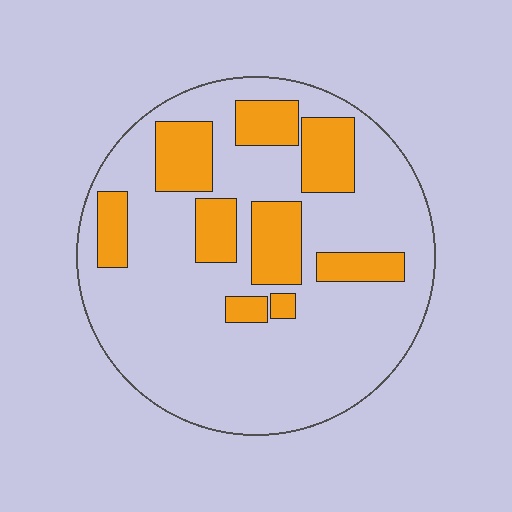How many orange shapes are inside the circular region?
9.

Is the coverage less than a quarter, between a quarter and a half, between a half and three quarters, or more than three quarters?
Less than a quarter.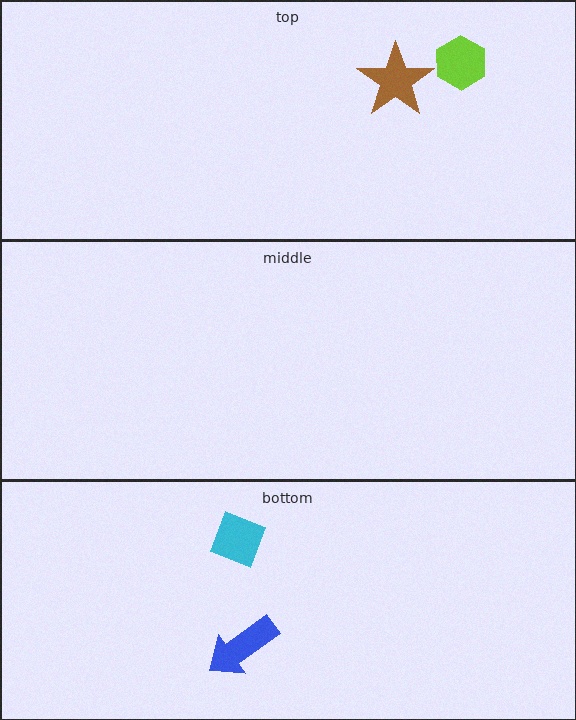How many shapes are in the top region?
2.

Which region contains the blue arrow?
The bottom region.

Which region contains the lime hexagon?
The top region.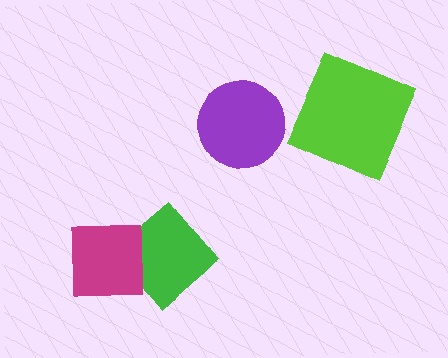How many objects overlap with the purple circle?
0 objects overlap with the purple circle.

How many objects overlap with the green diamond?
1 object overlaps with the green diamond.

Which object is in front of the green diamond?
The magenta square is in front of the green diamond.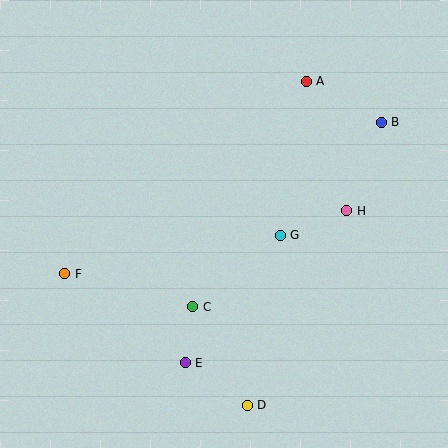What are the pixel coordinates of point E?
Point E is at (185, 363).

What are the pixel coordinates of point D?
Point D is at (247, 405).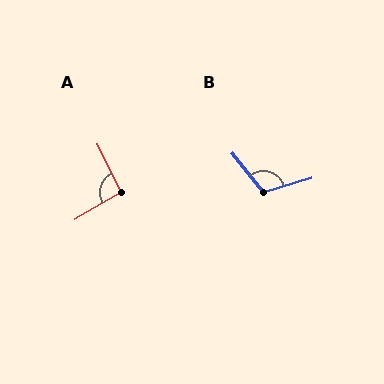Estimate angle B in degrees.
Approximately 111 degrees.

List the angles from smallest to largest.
A (95°), B (111°).